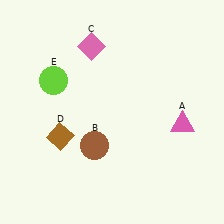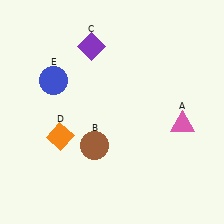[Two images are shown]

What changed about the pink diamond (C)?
In Image 1, C is pink. In Image 2, it changed to purple.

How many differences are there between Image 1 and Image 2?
There are 3 differences between the two images.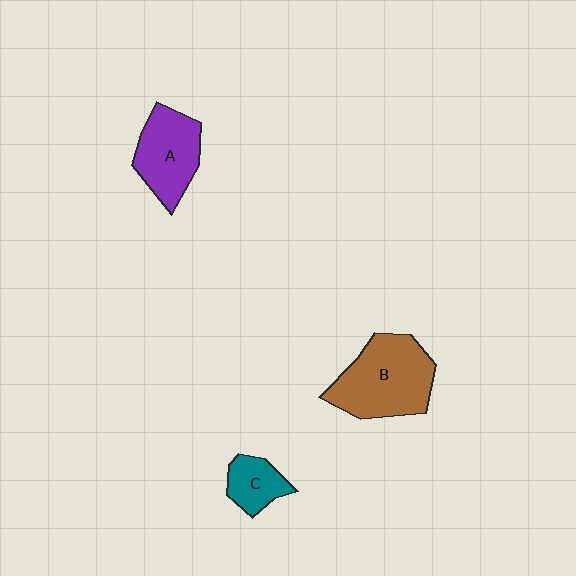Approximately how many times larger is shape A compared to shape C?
Approximately 1.8 times.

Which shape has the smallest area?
Shape C (teal).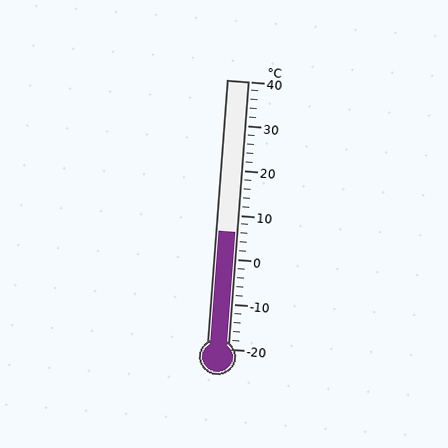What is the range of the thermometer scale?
The thermometer scale ranges from -20°C to 40°C.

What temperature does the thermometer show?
The thermometer shows approximately 6°C.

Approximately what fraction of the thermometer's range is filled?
The thermometer is filled to approximately 45% of its range.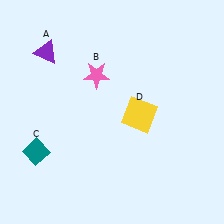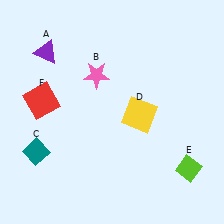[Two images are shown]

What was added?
A lime diamond (E), a red square (F) were added in Image 2.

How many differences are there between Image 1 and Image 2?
There are 2 differences between the two images.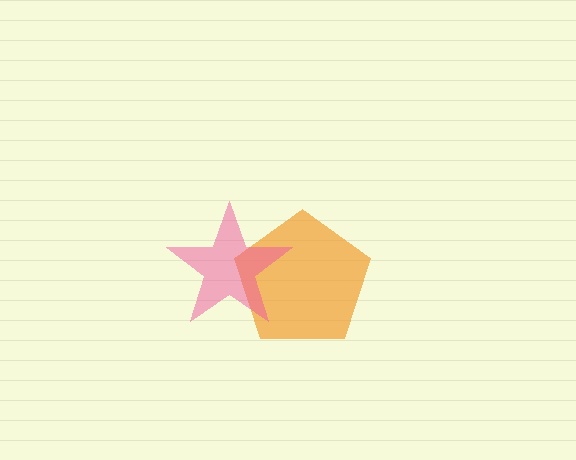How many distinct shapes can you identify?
There are 2 distinct shapes: an orange pentagon, a pink star.